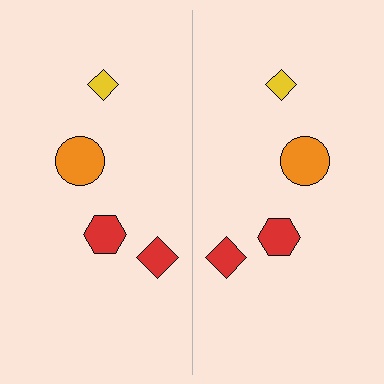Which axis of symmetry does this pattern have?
The pattern has a vertical axis of symmetry running through the center of the image.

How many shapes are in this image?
There are 8 shapes in this image.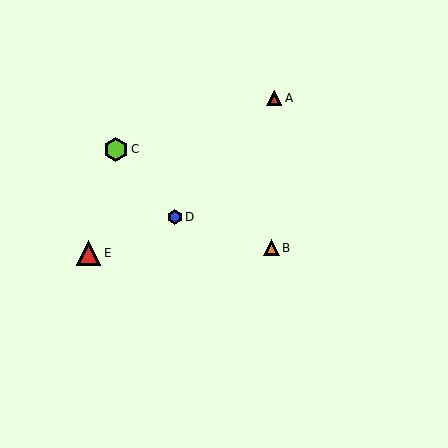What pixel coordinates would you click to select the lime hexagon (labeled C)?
Click at (116, 149) to select the lime hexagon C.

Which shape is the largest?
The red triangle (labeled E) is the largest.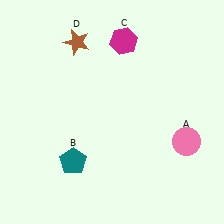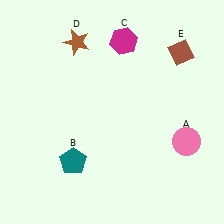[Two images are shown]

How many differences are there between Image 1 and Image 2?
There is 1 difference between the two images.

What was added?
A brown diamond (E) was added in Image 2.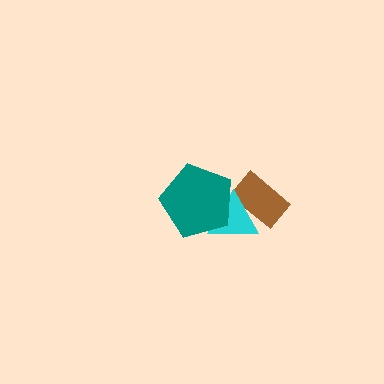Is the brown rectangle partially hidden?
Yes, it is partially covered by another shape.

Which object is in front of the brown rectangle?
The cyan triangle is in front of the brown rectangle.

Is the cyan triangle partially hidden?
Yes, it is partially covered by another shape.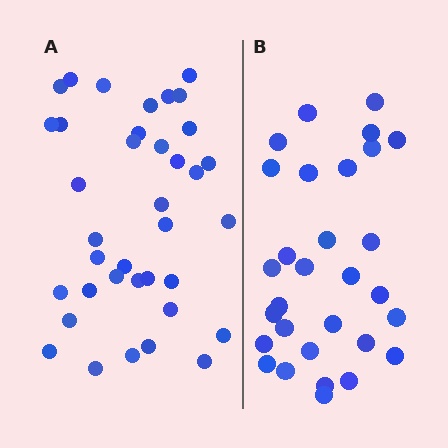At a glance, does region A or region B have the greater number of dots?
Region A (the left region) has more dots.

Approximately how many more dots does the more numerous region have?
Region A has roughly 8 or so more dots than region B.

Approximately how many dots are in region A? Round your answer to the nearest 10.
About 40 dots. (The exact count is 37, which rounds to 40.)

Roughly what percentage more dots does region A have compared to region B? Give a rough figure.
About 25% more.